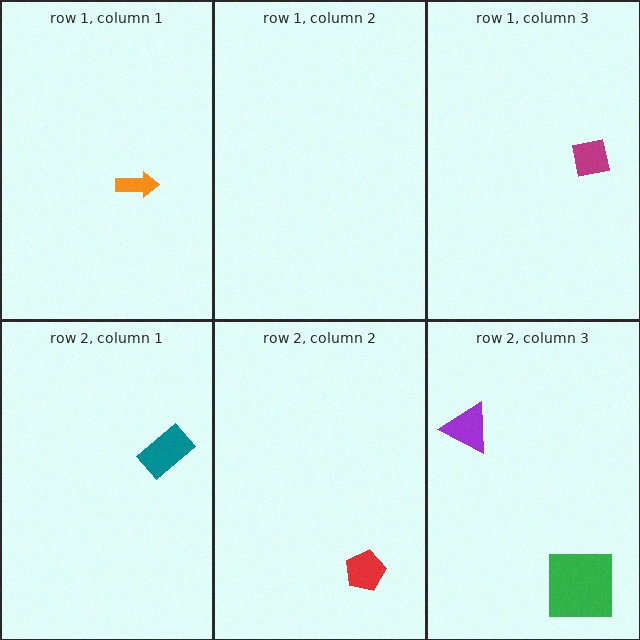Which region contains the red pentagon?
The row 2, column 2 region.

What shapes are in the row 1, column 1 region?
The orange arrow.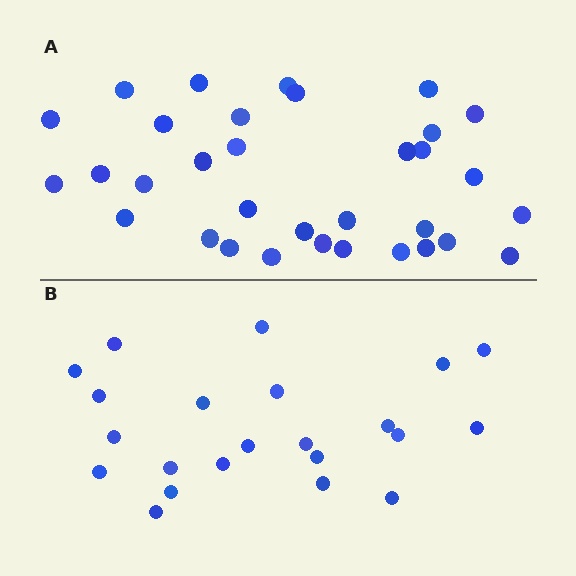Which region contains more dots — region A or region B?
Region A (the top region) has more dots.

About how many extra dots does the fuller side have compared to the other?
Region A has roughly 12 or so more dots than region B.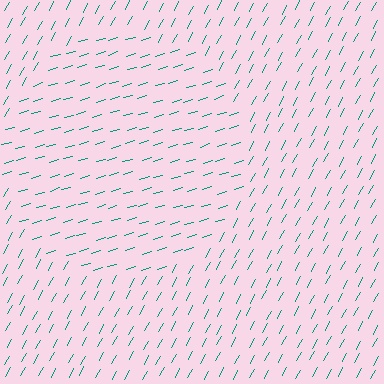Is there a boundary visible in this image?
Yes, there is a texture boundary formed by a change in line orientation.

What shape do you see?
I see a circle.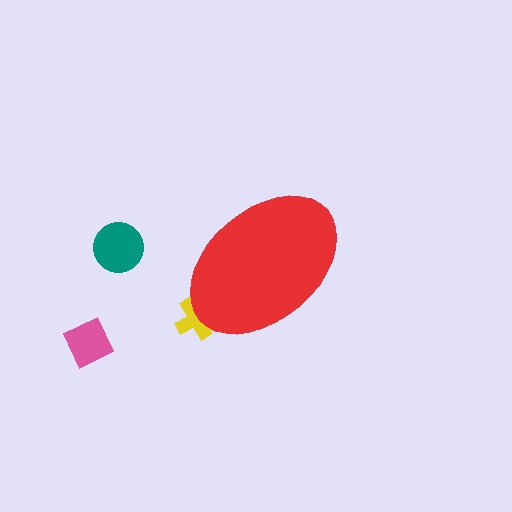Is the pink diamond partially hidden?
No, the pink diamond is fully visible.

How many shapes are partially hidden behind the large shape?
1 shape is partially hidden.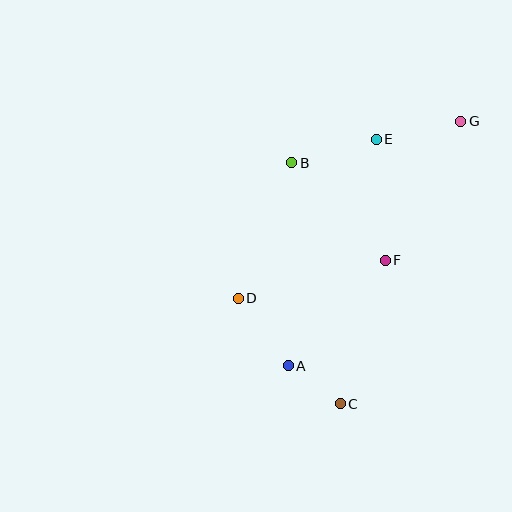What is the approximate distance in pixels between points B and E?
The distance between B and E is approximately 88 pixels.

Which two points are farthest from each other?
Points C and G are farthest from each other.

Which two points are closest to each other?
Points A and C are closest to each other.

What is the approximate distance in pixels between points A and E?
The distance between A and E is approximately 243 pixels.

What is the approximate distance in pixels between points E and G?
The distance between E and G is approximately 86 pixels.